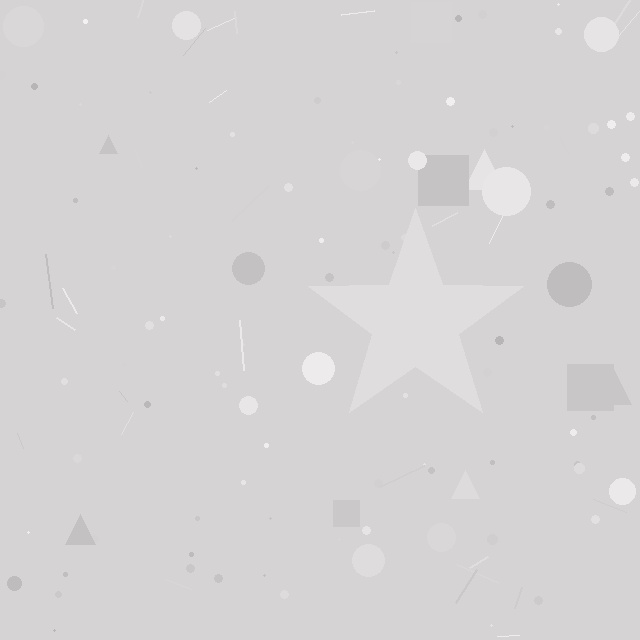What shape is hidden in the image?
A star is hidden in the image.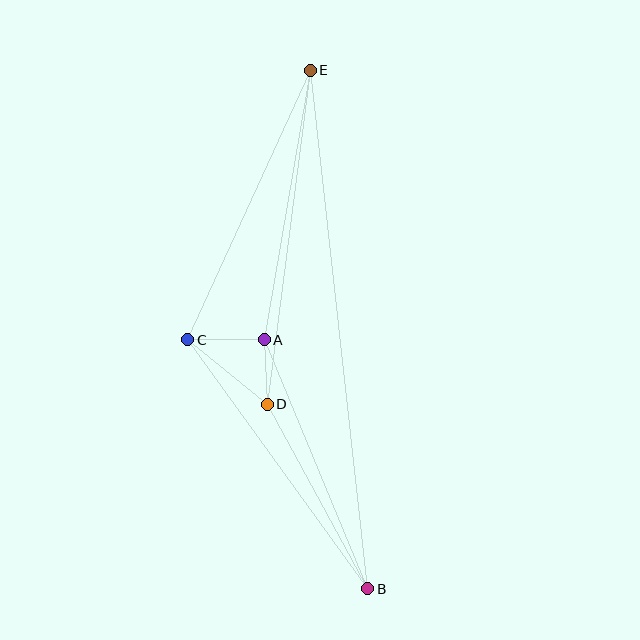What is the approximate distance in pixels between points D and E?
The distance between D and E is approximately 337 pixels.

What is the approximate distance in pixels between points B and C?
The distance between B and C is approximately 307 pixels.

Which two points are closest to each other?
Points A and D are closest to each other.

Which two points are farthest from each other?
Points B and E are farthest from each other.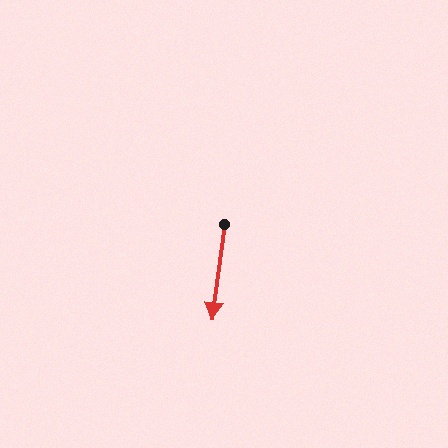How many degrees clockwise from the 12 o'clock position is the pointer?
Approximately 187 degrees.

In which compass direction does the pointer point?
South.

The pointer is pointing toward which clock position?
Roughly 6 o'clock.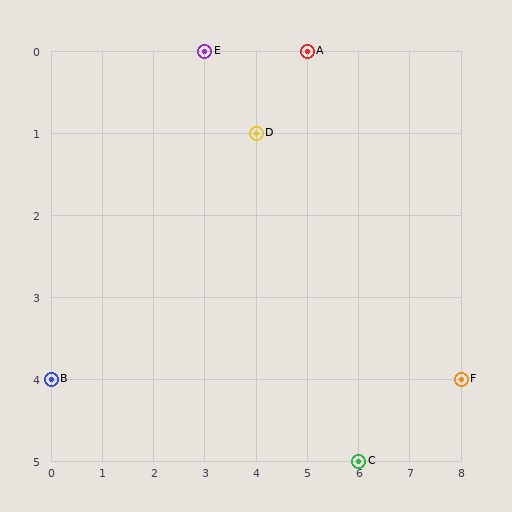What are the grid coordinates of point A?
Point A is at grid coordinates (5, 0).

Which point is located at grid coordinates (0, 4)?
Point B is at (0, 4).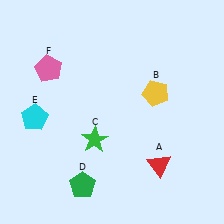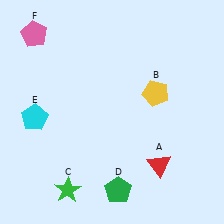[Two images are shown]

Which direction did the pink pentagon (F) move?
The pink pentagon (F) moved up.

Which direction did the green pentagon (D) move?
The green pentagon (D) moved right.